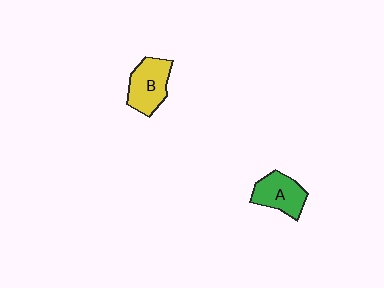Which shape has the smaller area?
Shape A (green).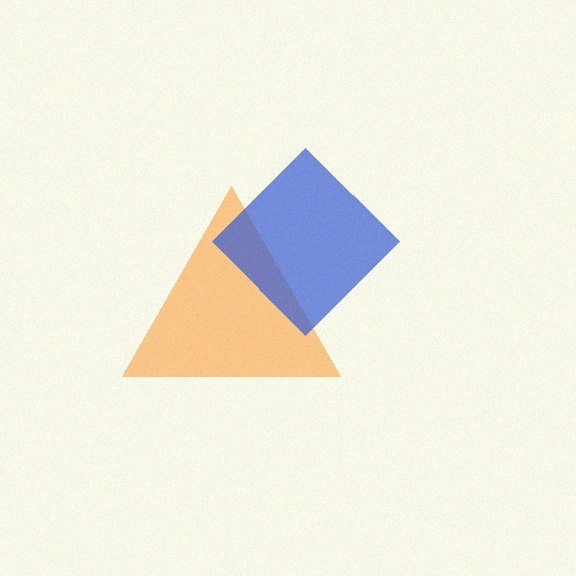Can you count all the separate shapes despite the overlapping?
Yes, there are 2 separate shapes.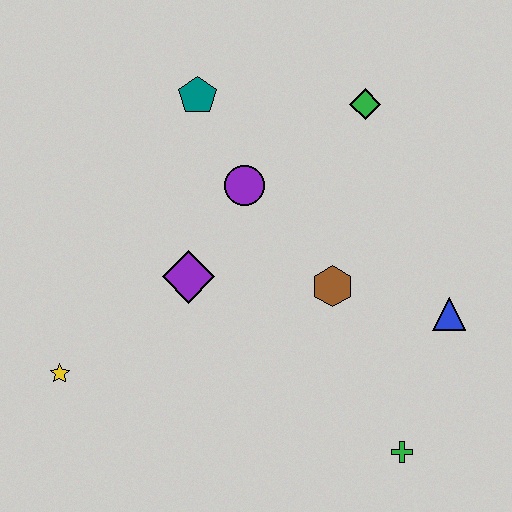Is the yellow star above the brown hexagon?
No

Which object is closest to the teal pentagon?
The purple circle is closest to the teal pentagon.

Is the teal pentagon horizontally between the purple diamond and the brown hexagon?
Yes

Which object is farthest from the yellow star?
The green diamond is farthest from the yellow star.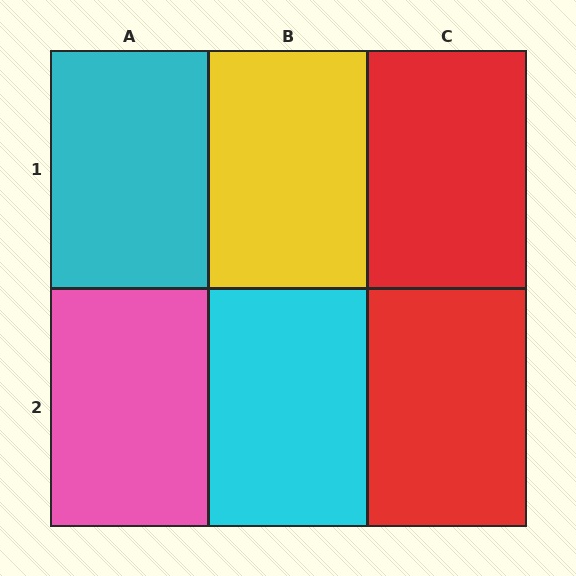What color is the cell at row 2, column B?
Cyan.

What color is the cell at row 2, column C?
Red.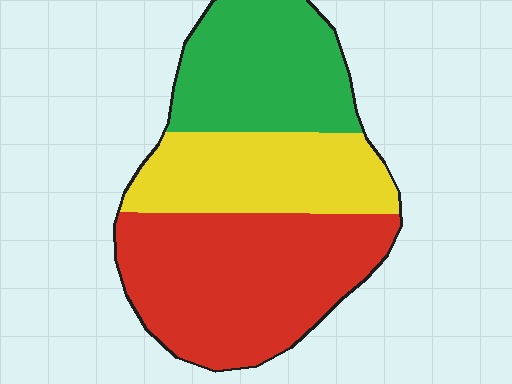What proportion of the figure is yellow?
Yellow takes up about one quarter (1/4) of the figure.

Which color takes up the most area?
Red, at roughly 45%.